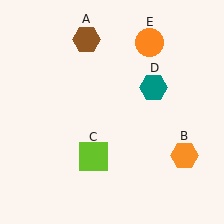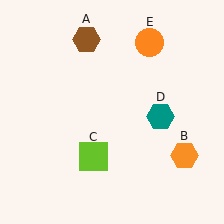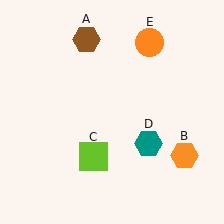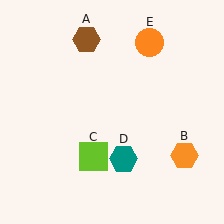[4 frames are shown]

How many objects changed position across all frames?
1 object changed position: teal hexagon (object D).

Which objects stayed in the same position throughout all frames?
Brown hexagon (object A) and orange hexagon (object B) and lime square (object C) and orange circle (object E) remained stationary.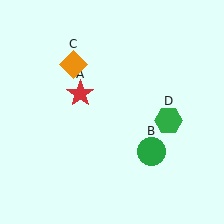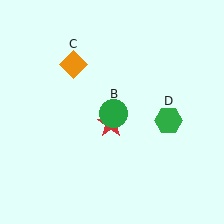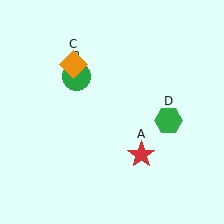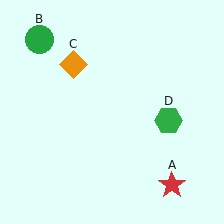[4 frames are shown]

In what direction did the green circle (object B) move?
The green circle (object B) moved up and to the left.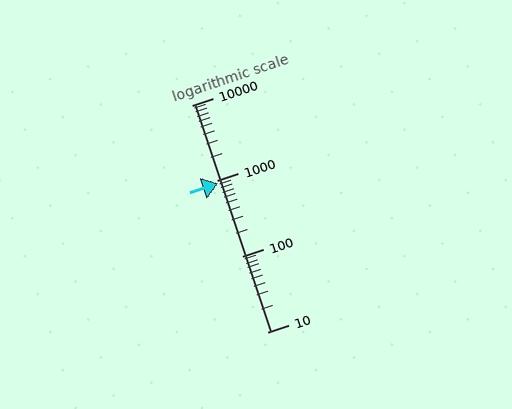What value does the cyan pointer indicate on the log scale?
The pointer indicates approximately 920.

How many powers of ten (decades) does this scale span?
The scale spans 3 decades, from 10 to 10000.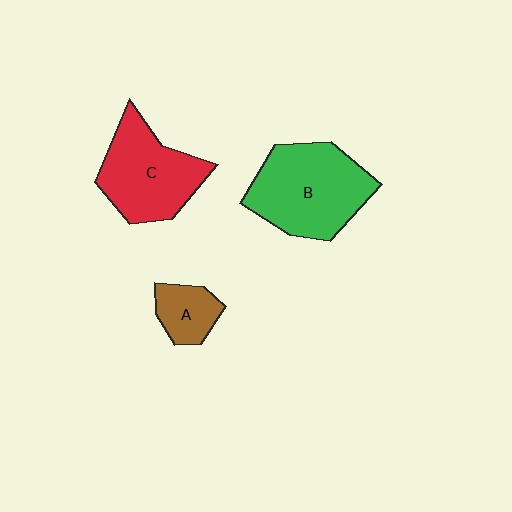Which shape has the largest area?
Shape B (green).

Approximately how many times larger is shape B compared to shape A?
Approximately 2.9 times.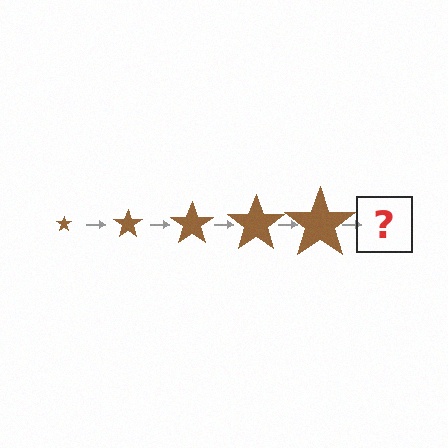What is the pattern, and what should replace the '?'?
The pattern is that the star gets progressively larger each step. The '?' should be a brown star, larger than the previous one.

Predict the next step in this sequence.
The next step is a brown star, larger than the previous one.